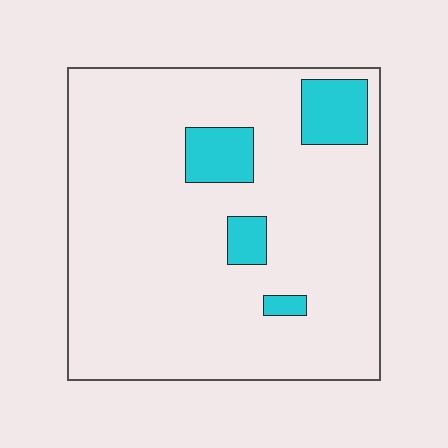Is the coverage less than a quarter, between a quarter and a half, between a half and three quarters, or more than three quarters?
Less than a quarter.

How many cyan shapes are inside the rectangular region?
4.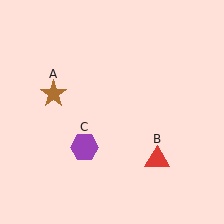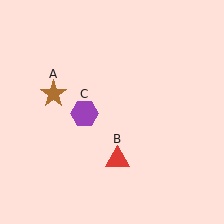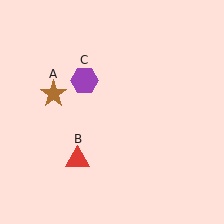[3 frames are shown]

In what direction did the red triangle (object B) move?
The red triangle (object B) moved left.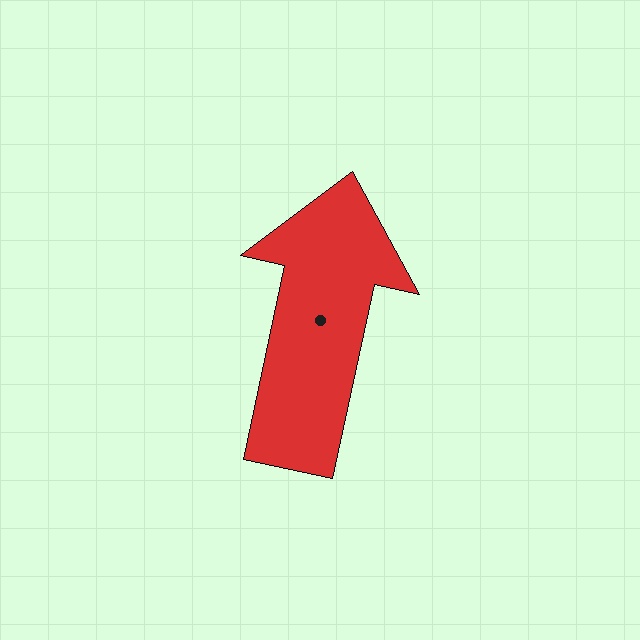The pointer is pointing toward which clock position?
Roughly 12 o'clock.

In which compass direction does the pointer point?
North.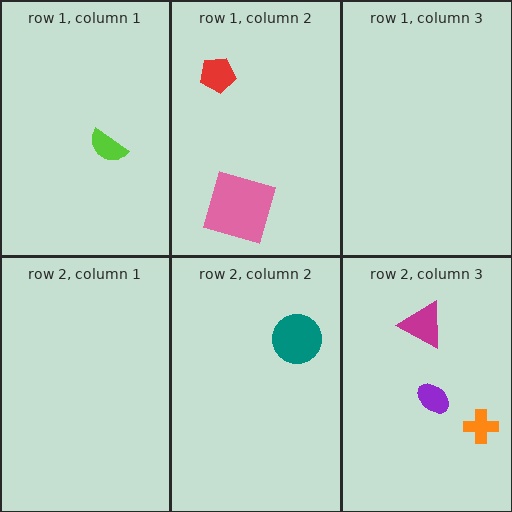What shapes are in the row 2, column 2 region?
The teal circle.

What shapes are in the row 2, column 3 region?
The orange cross, the magenta triangle, the purple ellipse.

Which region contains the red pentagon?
The row 1, column 2 region.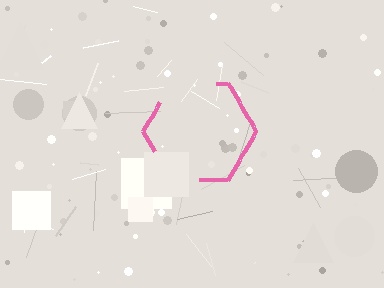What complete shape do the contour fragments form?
The contour fragments form a hexagon.